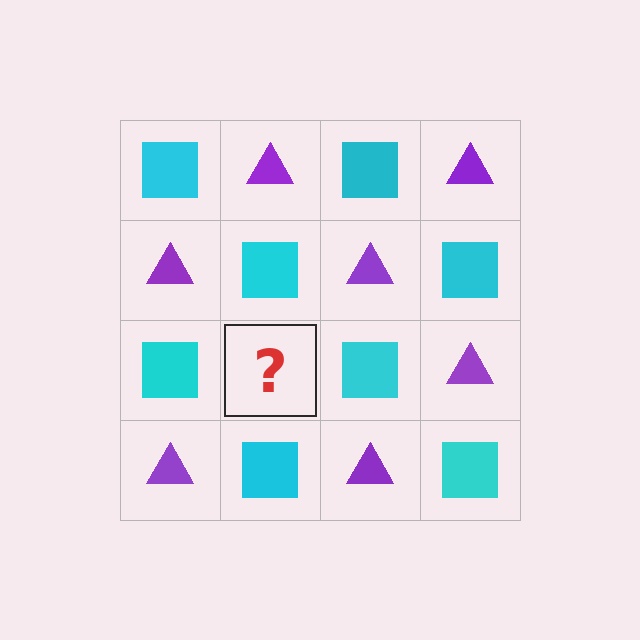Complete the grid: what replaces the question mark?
The question mark should be replaced with a purple triangle.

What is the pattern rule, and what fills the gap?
The rule is that it alternates cyan square and purple triangle in a checkerboard pattern. The gap should be filled with a purple triangle.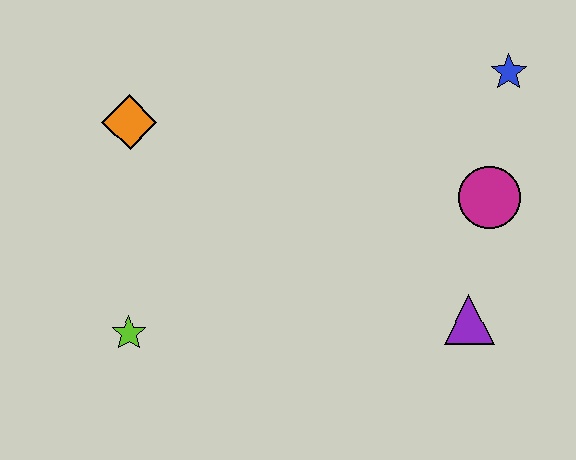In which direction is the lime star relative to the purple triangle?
The lime star is to the left of the purple triangle.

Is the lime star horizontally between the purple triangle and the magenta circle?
No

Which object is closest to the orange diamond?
The lime star is closest to the orange diamond.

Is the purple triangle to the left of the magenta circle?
Yes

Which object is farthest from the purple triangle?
The orange diamond is farthest from the purple triangle.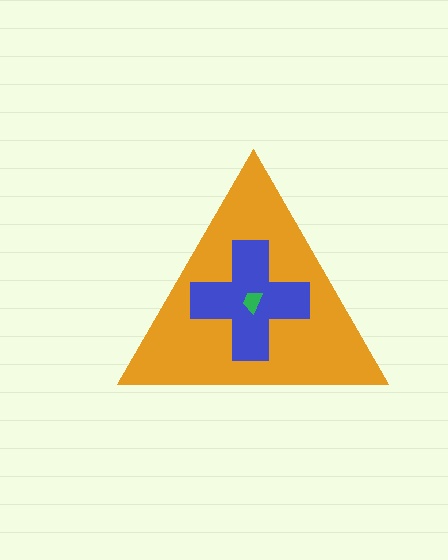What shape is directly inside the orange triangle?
The blue cross.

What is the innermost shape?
The green trapezoid.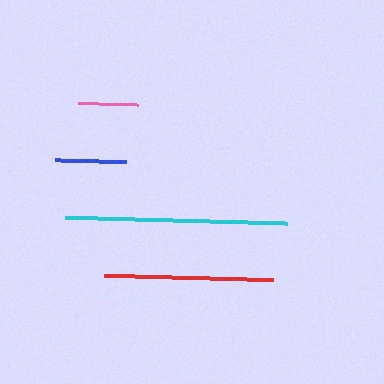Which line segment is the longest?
The cyan line is the longest at approximately 223 pixels.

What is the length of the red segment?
The red segment is approximately 169 pixels long.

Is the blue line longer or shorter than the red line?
The red line is longer than the blue line.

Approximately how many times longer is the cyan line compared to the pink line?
The cyan line is approximately 3.7 times the length of the pink line.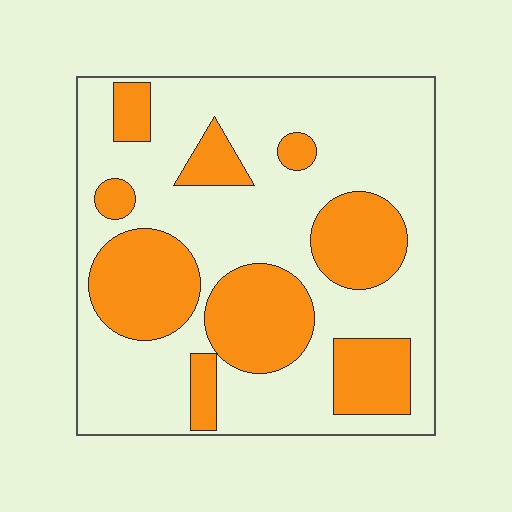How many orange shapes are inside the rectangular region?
9.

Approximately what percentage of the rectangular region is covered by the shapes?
Approximately 35%.